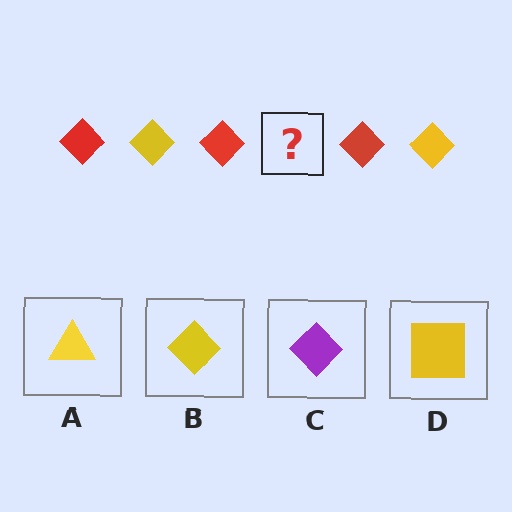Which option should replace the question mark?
Option B.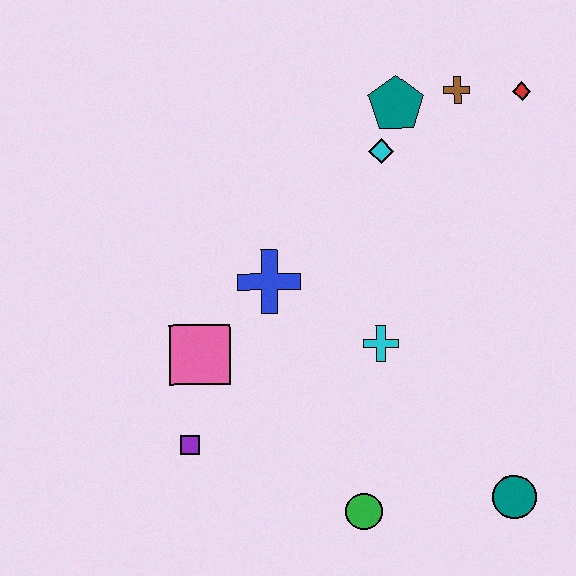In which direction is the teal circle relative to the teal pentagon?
The teal circle is below the teal pentagon.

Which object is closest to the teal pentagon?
The cyan diamond is closest to the teal pentagon.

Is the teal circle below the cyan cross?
Yes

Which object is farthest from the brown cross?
The purple square is farthest from the brown cross.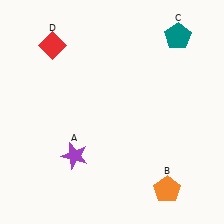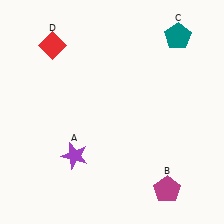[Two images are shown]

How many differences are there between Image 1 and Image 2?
There is 1 difference between the two images.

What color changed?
The pentagon (B) changed from orange in Image 1 to magenta in Image 2.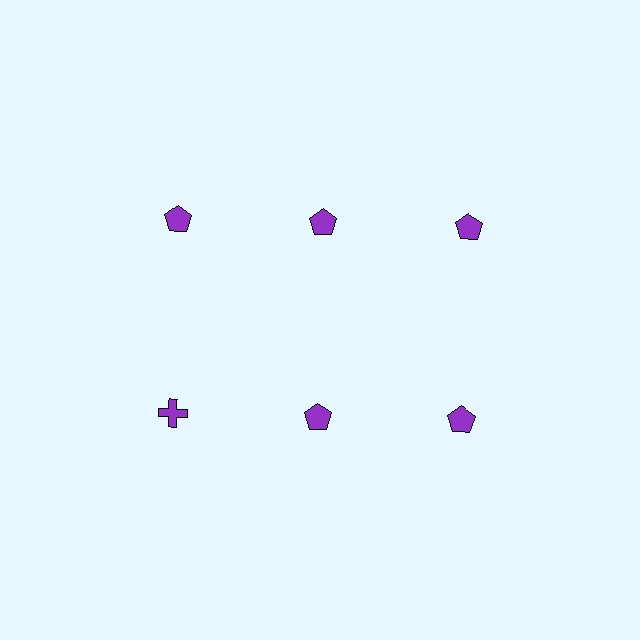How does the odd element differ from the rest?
It has a different shape: cross instead of pentagon.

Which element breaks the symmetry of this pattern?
The purple cross in the second row, leftmost column breaks the symmetry. All other shapes are purple pentagons.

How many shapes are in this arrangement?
There are 6 shapes arranged in a grid pattern.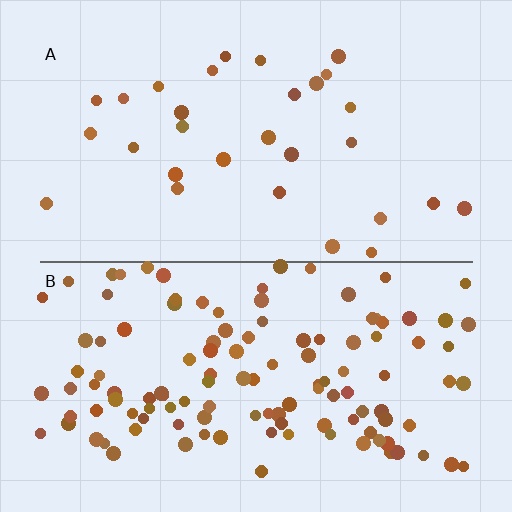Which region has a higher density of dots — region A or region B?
B (the bottom).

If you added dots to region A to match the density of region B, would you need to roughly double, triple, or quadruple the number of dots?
Approximately quadruple.